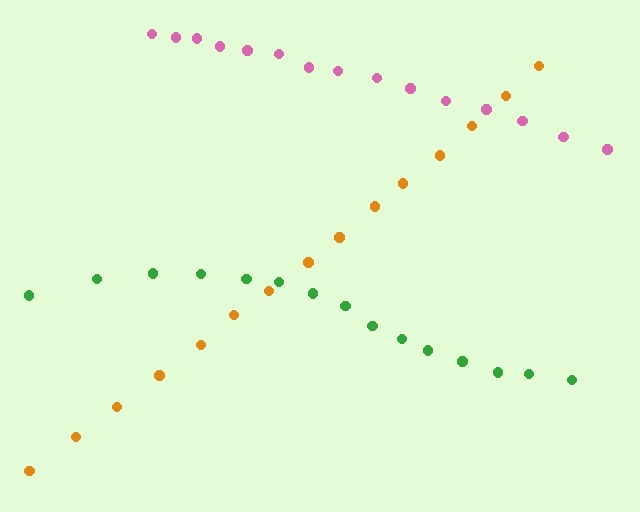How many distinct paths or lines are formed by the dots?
There are 3 distinct paths.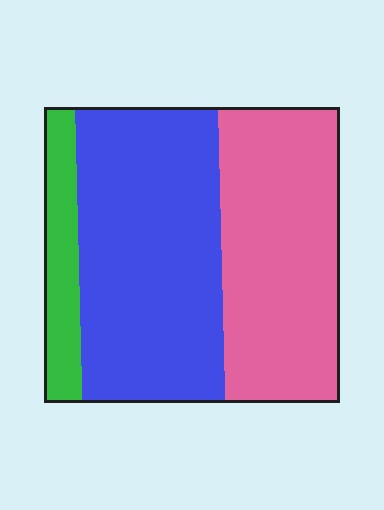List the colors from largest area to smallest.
From largest to smallest: blue, pink, green.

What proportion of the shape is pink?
Pink takes up between a third and a half of the shape.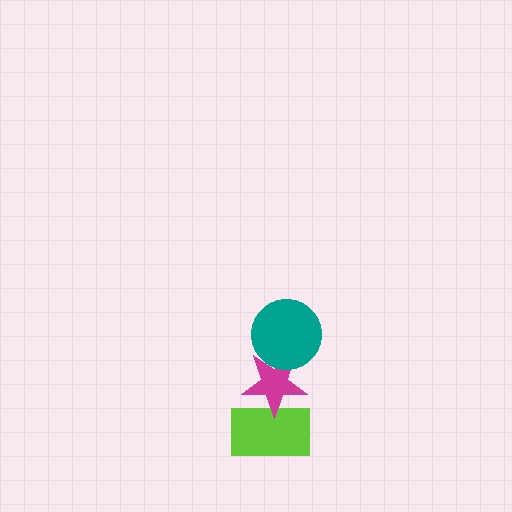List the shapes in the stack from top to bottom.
From top to bottom: the teal circle, the magenta star, the lime rectangle.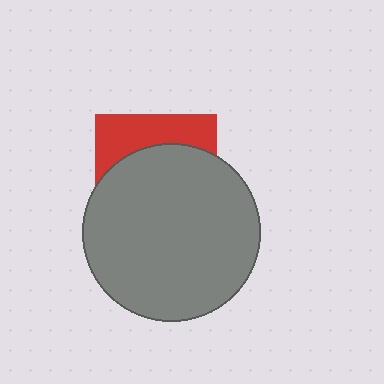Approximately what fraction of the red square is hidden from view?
Roughly 68% of the red square is hidden behind the gray circle.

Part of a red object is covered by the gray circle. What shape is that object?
It is a square.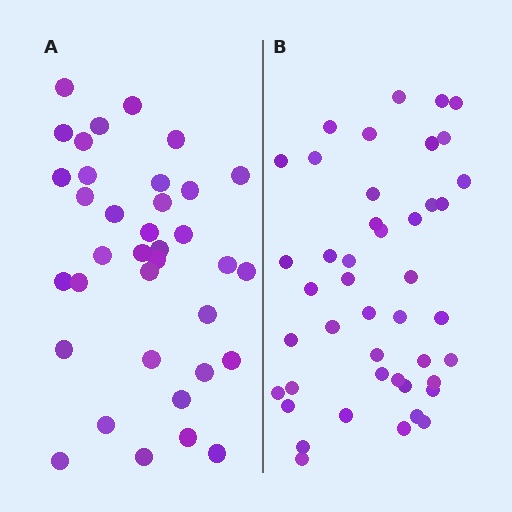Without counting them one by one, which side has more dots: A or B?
Region B (the right region) has more dots.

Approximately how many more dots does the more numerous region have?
Region B has roughly 8 or so more dots than region A.